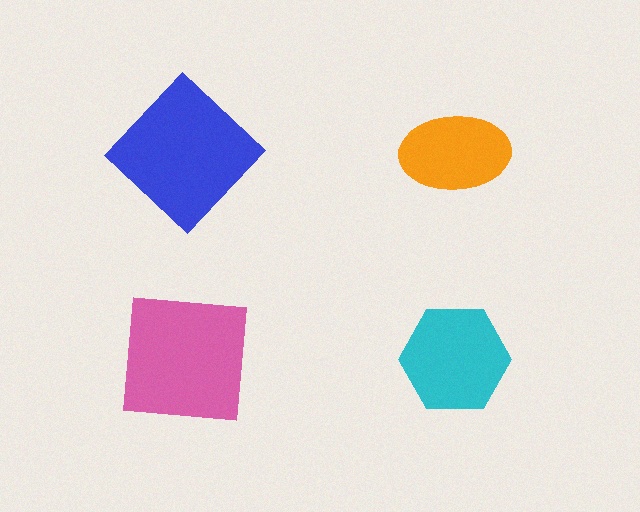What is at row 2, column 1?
A pink square.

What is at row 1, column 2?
An orange ellipse.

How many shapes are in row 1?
2 shapes.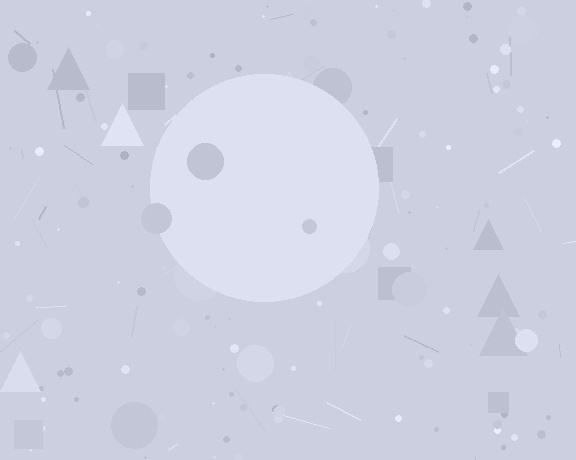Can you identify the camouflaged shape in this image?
The camouflaged shape is a circle.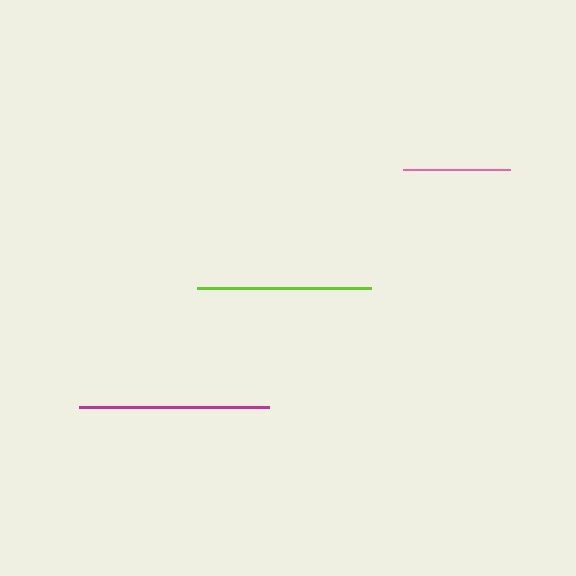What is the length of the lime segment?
The lime segment is approximately 174 pixels long.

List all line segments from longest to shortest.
From longest to shortest: magenta, lime, pink.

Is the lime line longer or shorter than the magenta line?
The magenta line is longer than the lime line.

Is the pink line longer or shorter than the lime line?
The lime line is longer than the pink line.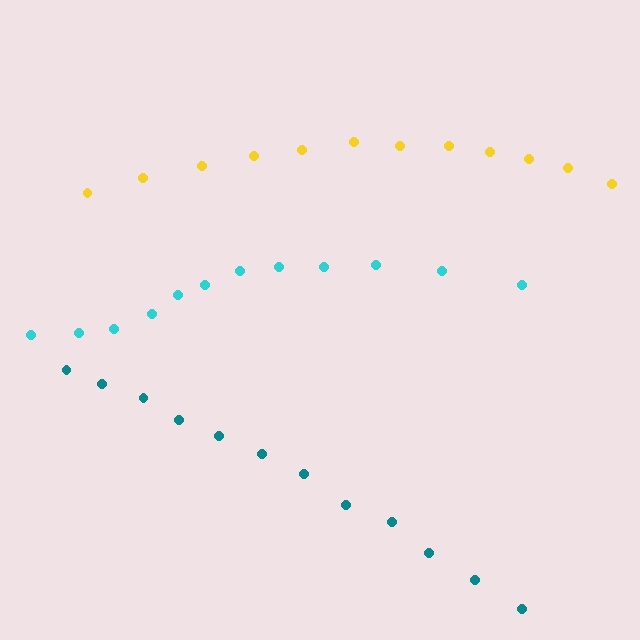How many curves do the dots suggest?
There are 3 distinct paths.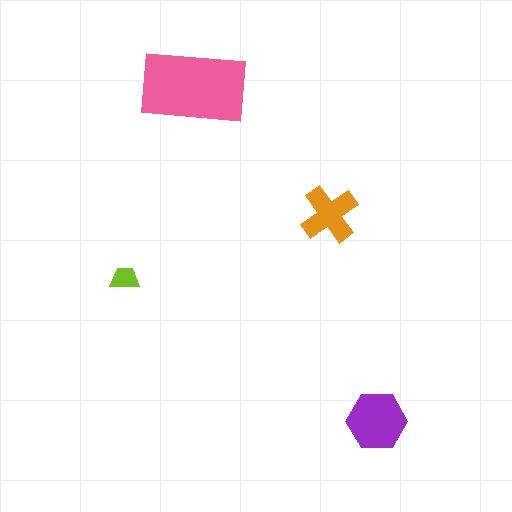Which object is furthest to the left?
The lime trapezoid is leftmost.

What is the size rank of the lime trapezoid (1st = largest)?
4th.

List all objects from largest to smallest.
The pink rectangle, the purple hexagon, the orange cross, the lime trapezoid.